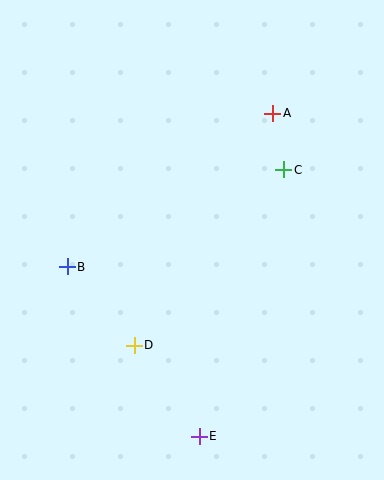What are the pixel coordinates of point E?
Point E is at (199, 436).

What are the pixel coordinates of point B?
Point B is at (67, 267).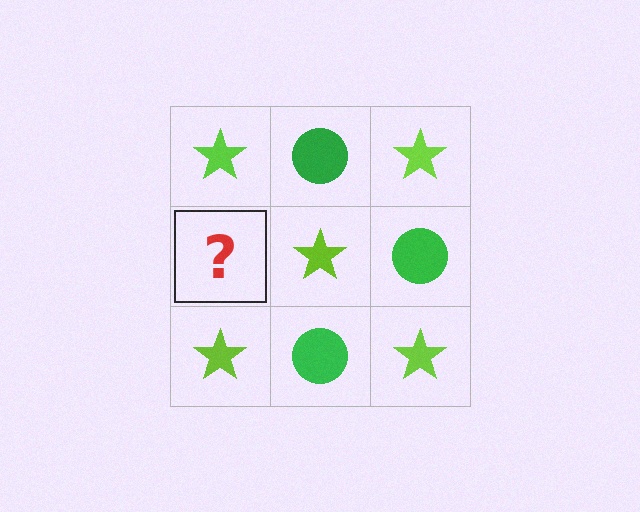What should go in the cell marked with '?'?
The missing cell should contain a green circle.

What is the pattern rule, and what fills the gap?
The rule is that it alternates lime star and green circle in a checkerboard pattern. The gap should be filled with a green circle.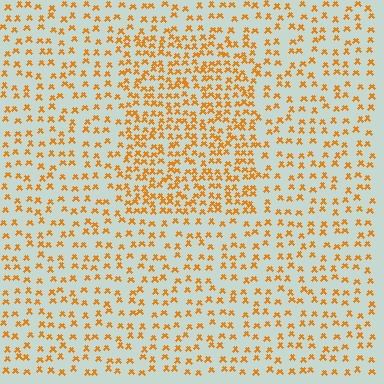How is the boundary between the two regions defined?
The boundary is defined by a change in element density (approximately 1.9x ratio). All elements are the same color, size, and shape.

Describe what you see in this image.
The image contains small orange elements arranged at two different densities. A rectangle-shaped region is visible where the elements are more densely packed than the surrounding area.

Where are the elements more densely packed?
The elements are more densely packed inside the rectangle boundary.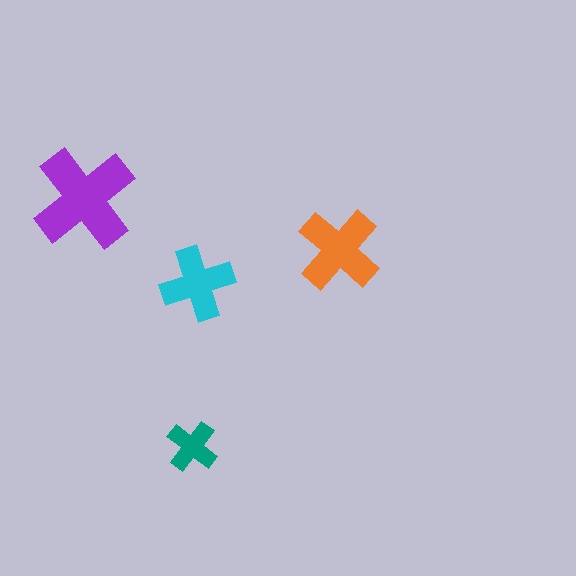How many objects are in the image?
There are 4 objects in the image.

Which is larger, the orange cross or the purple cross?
The purple one.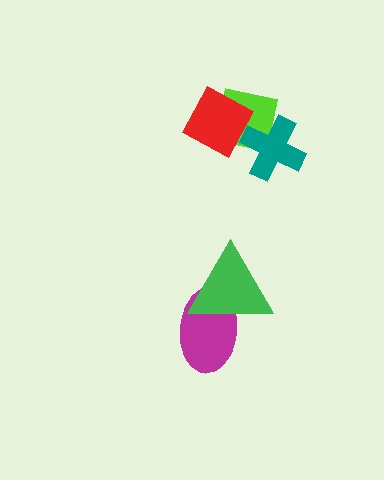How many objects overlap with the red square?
1 object overlaps with the red square.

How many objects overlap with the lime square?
2 objects overlap with the lime square.